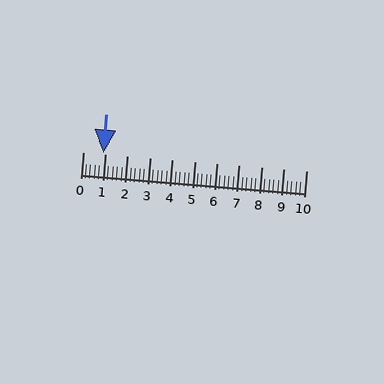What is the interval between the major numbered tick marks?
The major tick marks are spaced 1 units apart.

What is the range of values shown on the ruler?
The ruler shows values from 0 to 10.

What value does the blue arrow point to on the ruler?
The blue arrow points to approximately 0.9.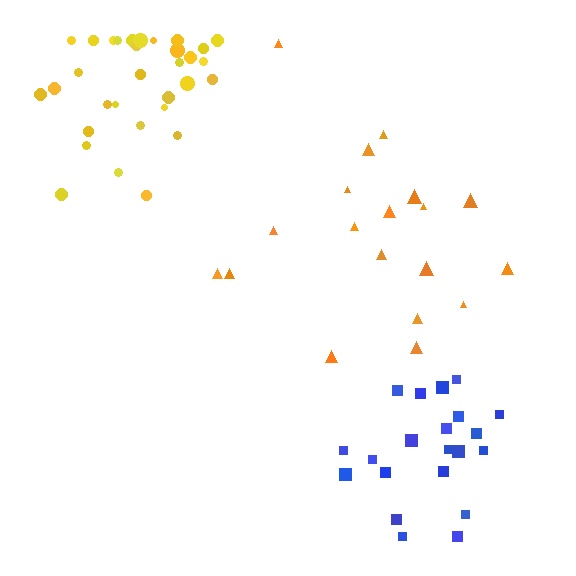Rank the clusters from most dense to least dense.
yellow, blue, orange.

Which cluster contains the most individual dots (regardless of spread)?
Yellow (33).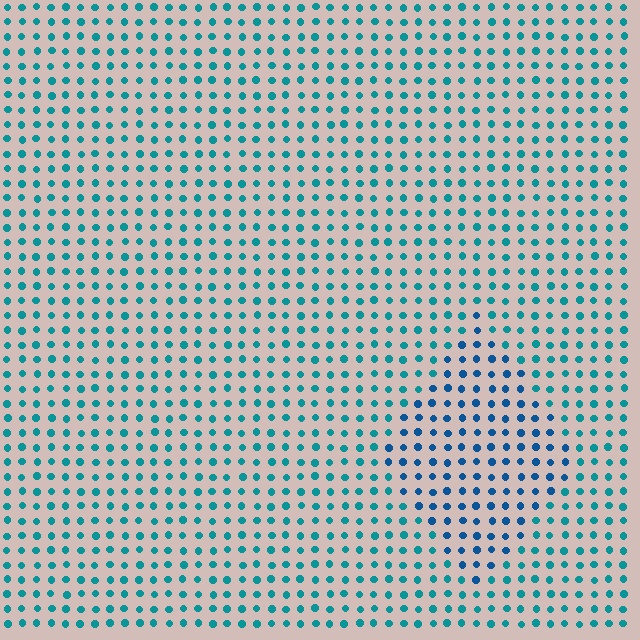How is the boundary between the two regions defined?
The boundary is defined purely by a slight shift in hue (about 26 degrees). Spacing, size, and orientation are identical on both sides.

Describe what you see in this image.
The image is filled with small teal elements in a uniform arrangement. A diamond-shaped region is visible where the elements are tinted to a slightly different hue, forming a subtle color boundary.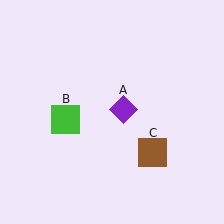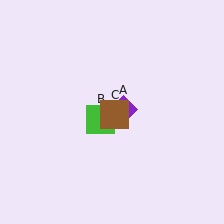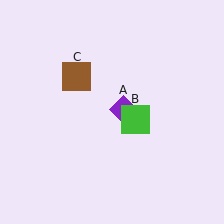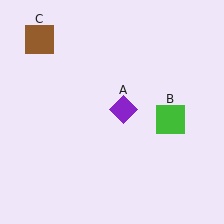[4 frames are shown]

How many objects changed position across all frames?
2 objects changed position: green square (object B), brown square (object C).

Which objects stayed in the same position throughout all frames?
Purple diamond (object A) remained stationary.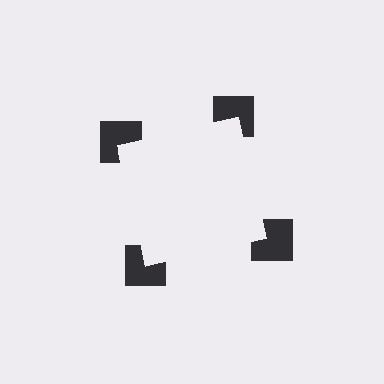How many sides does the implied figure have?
4 sides.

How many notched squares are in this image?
There are 4 — one at each vertex of the illusory square.